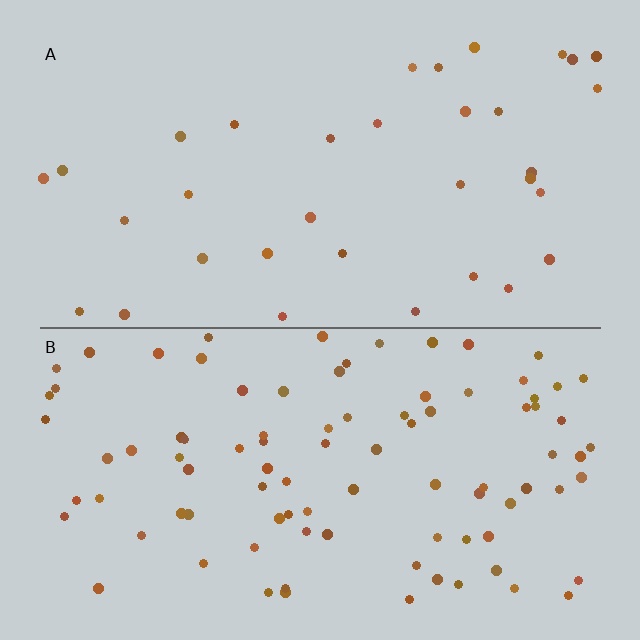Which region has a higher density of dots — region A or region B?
B (the bottom).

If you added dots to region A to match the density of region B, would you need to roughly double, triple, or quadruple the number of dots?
Approximately triple.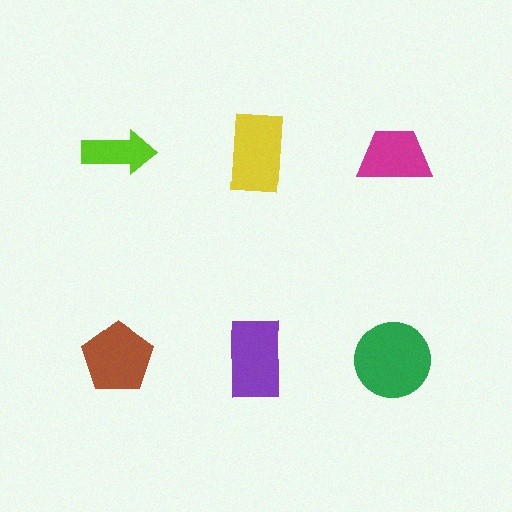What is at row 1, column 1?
A lime arrow.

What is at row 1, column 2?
A yellow rectangle.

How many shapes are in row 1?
3 shapes.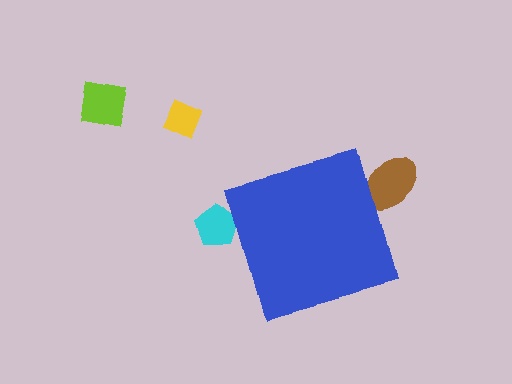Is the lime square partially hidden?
No, the lime square is fully visible.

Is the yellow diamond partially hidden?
No, the yellow diamond is fully visible.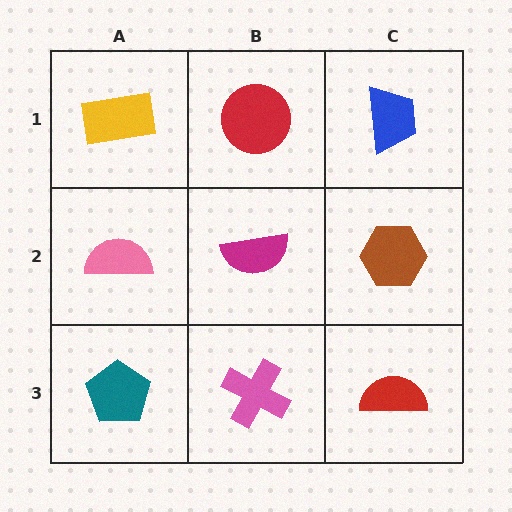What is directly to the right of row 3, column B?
A red semicircle.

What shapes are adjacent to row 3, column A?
A pink semicircle (row 2, column A), a pink cross (row 3, column B).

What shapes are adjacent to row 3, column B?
A magenta semicircle (row 2, column B), a teal pentagon (row 3, column A), a red semicircle (row 3, column C).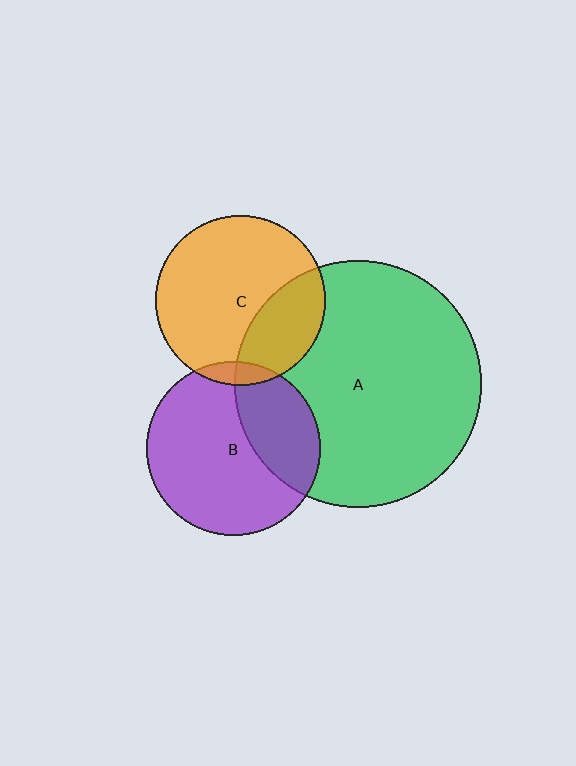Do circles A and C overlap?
Yes.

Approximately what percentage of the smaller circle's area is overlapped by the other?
Approximately 30%.